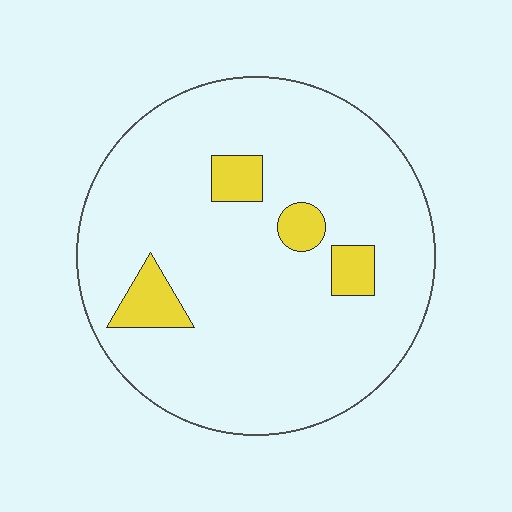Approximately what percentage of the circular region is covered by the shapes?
Approximately 10%.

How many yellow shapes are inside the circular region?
4.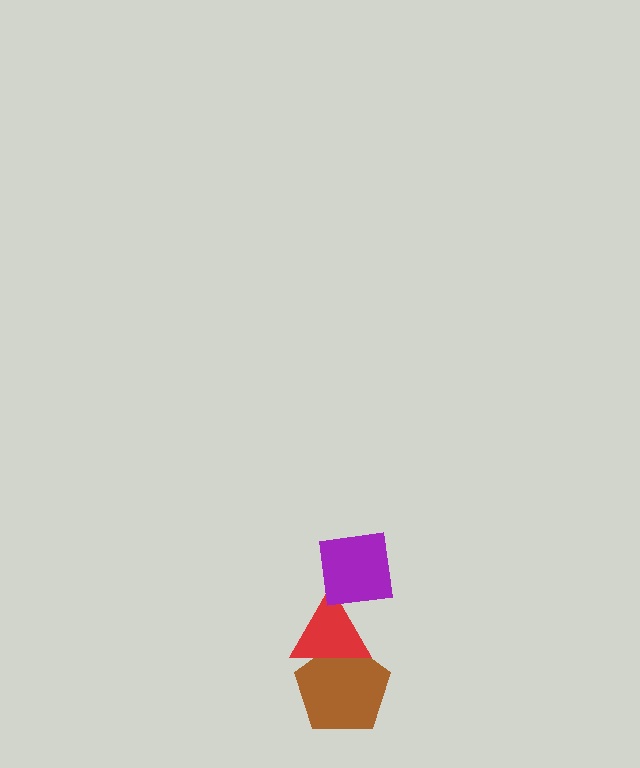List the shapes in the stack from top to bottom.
From top to bottom: the purple square, the red triangle, the brown pentagon.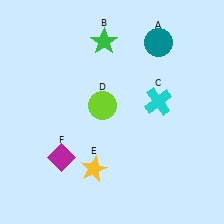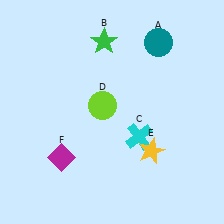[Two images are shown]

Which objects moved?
The objects that moved are: the cyan cross (C), the yellow star (E).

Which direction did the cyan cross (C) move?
The cyan cross (C) moved down.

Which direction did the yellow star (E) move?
The yellow star (E) moved right.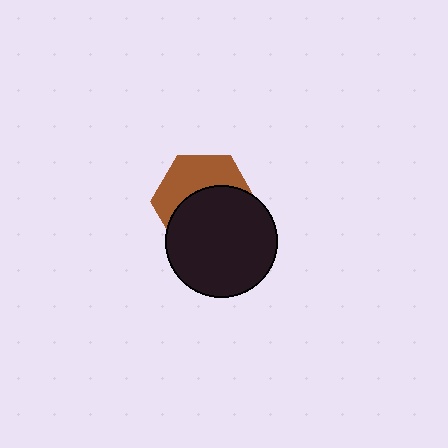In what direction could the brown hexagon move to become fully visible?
The brown hexagon could move up. That would shift it out from behind the black circle entirely.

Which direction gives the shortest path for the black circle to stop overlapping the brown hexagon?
Moving down gives the shortest separation.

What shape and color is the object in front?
The object in front is a black circle.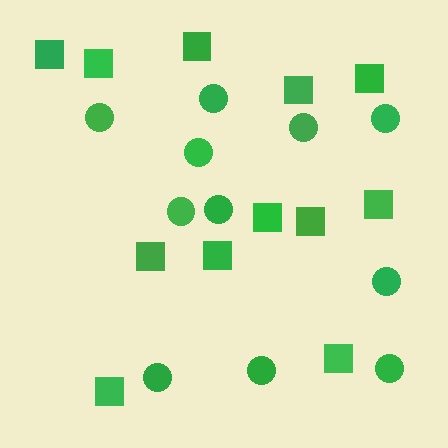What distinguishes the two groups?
There are 2 groups: one group of circles (11) and one group of squares (12).